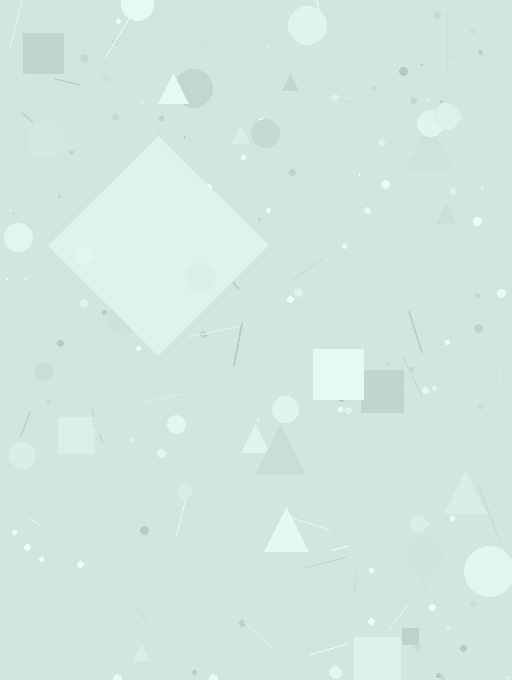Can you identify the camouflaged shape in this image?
The camouflaged shape is a diamond.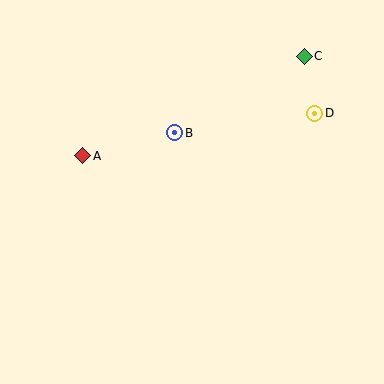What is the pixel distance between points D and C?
The distance between D and C is 58 pixels.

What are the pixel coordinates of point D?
Point D is at (315, 113).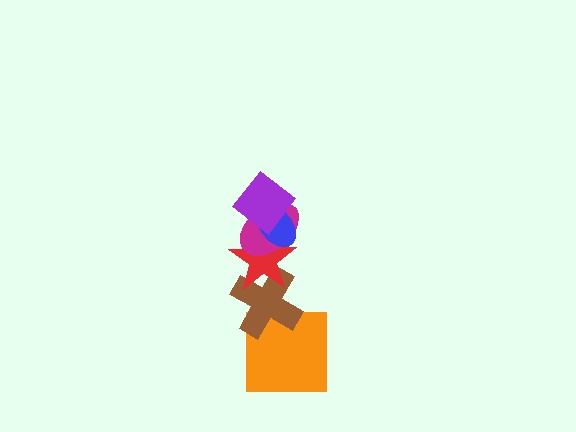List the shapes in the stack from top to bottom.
From top to bottom: the purple diamond, the blue ellipse, the magenta ellipse, the red star, the brown cross, the orange square.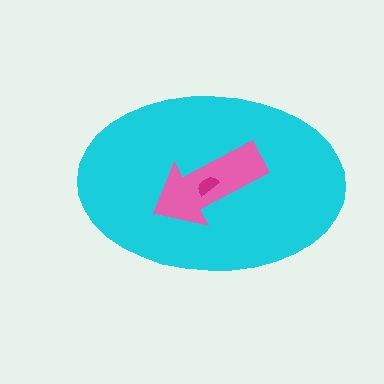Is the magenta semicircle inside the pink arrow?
Yes.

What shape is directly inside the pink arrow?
The magenta semicircle.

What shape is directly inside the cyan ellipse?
The pink arrow.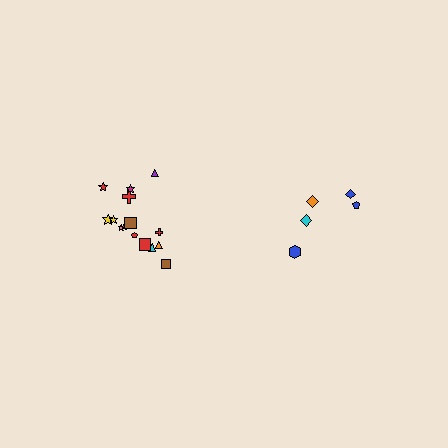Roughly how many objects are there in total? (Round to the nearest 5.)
Roughly 20 objects in total.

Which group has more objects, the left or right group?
The left group.